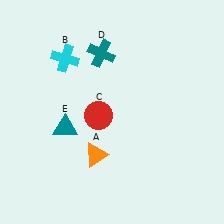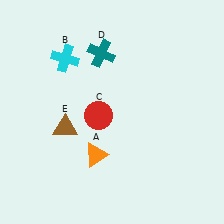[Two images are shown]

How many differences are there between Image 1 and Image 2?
There is 1 difference between the two images.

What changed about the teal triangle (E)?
In Image 1, E is teal. In Image 2, it changed to brown.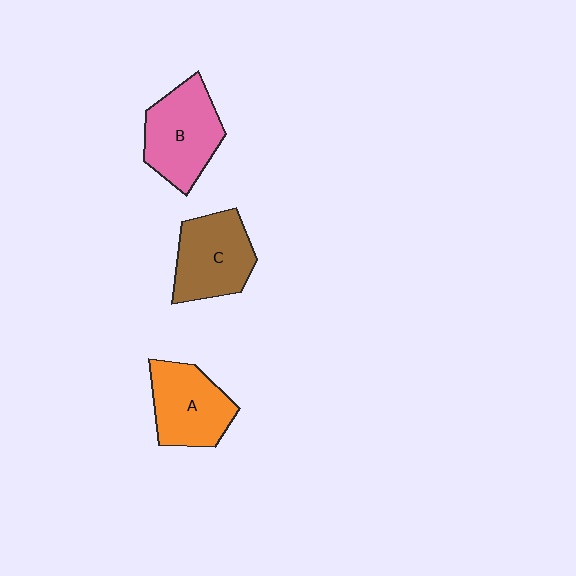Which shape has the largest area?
Shape B (pink).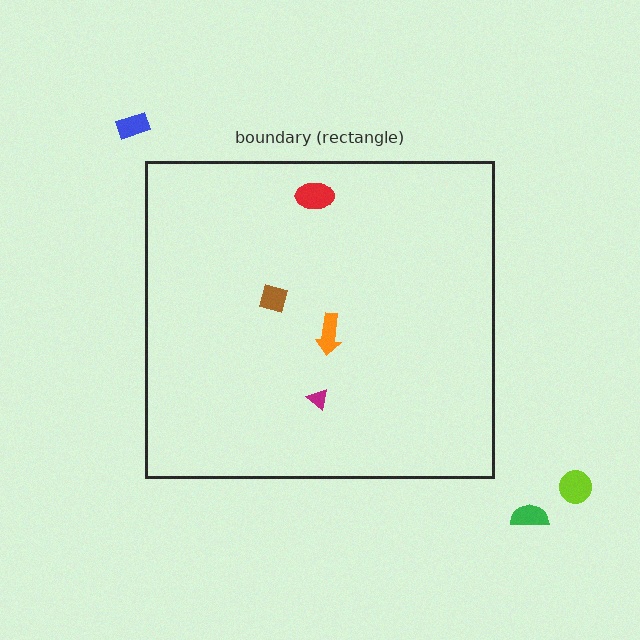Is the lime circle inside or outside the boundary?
Outside.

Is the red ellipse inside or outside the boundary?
Inside.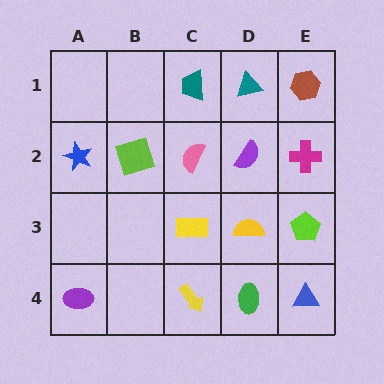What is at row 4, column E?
A blue triangle.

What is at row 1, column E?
A brown hexagon.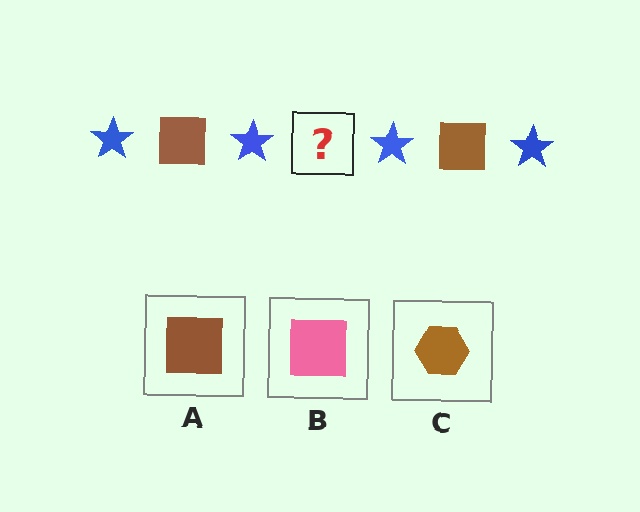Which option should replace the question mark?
Option A.